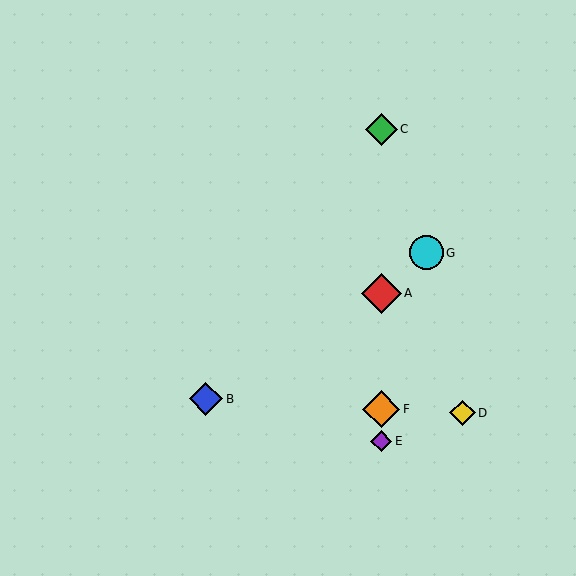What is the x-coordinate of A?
Object A is at x≈381.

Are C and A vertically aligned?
Yes, both are at x≈381.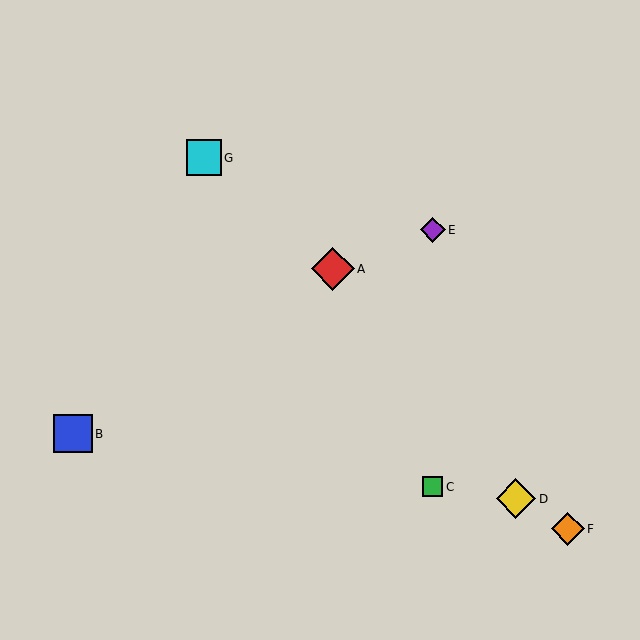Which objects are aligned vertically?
Objects C, E are aligned vertically.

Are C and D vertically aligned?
No, C is at x≈433 and D is at x≈516.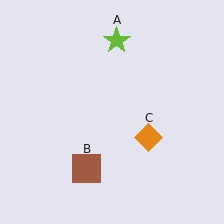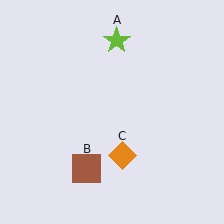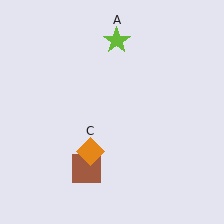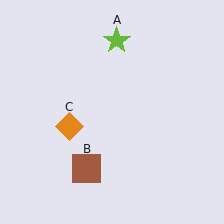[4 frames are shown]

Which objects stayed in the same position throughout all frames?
Lime star (object A) and brown square (object B) remained stationary.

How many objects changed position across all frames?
1 object changed position: orange diamond (object C).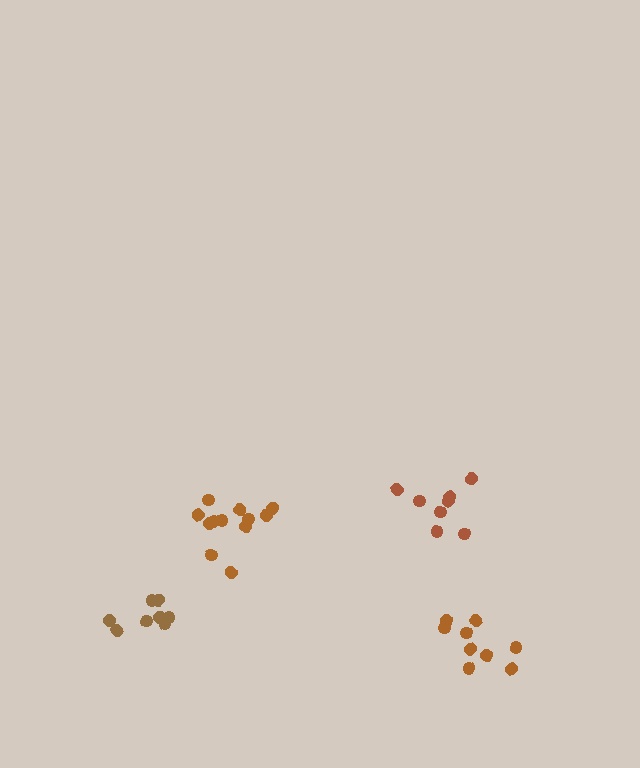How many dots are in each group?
Group 1: 9 dots, Group 2: 12 dots, Group 3: 8 dots, Group 4: 8 dots (37 total).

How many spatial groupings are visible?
There are 4 spatial groupings.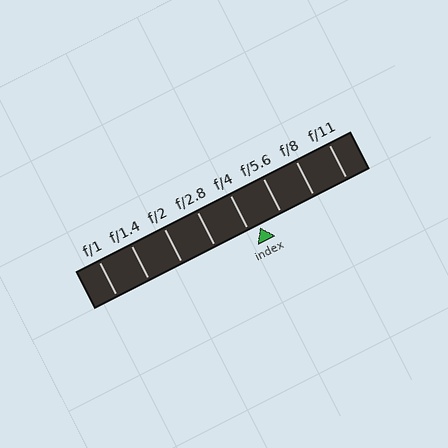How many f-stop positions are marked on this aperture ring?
There are 8 f-stop positions marked.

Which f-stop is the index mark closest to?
The index mark is closest to f/4.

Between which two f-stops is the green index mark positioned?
The index mark is between f/4 and f/5.6.